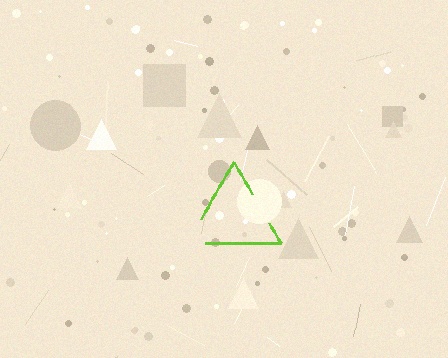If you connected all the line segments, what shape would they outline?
They would outline a triangle.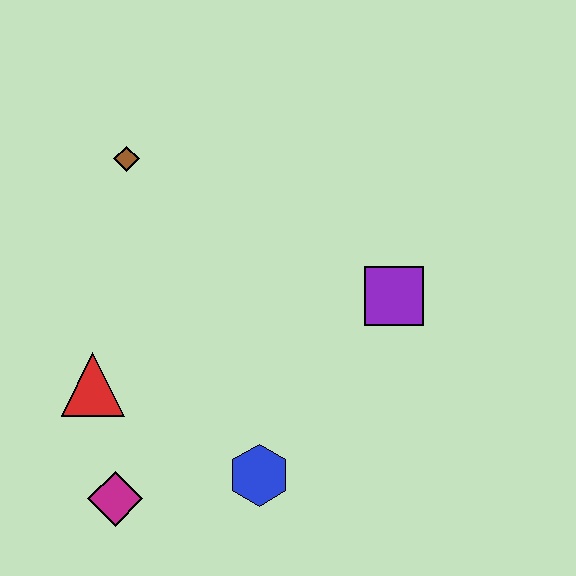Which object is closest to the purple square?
The blue hexagon is closest to the purple square.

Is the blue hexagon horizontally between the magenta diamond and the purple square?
Yes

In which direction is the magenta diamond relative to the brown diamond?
The magenta diamond is below the brown diamond.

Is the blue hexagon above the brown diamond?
No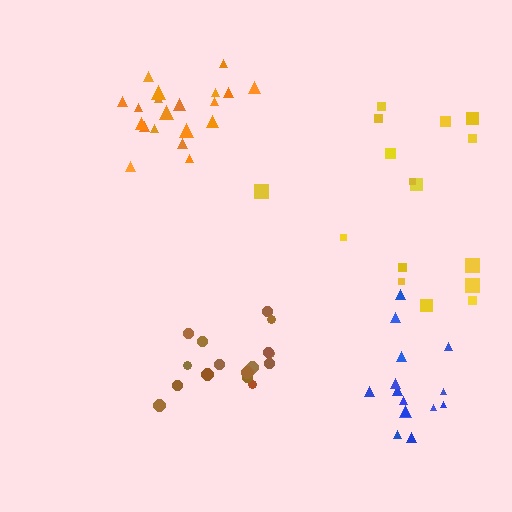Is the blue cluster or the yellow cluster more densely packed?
Blue.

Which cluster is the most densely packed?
Orange.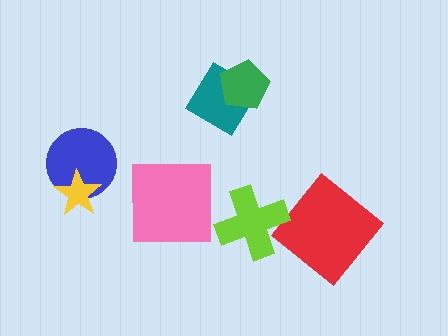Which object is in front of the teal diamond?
The green pentagon is in front of the teal diamond.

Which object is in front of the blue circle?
The yellow star is in front of the blue circle.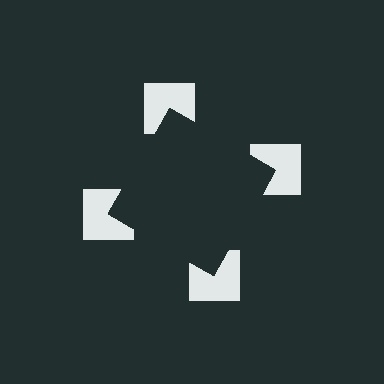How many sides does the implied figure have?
4 sides.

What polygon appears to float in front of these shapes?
An illusory square — its edges are inferred from the aligned wedge cuts in the notched squares, not physically drawn.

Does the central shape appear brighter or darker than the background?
It typically appears slightly darker than the background, even though no actual brightness change is drawn.